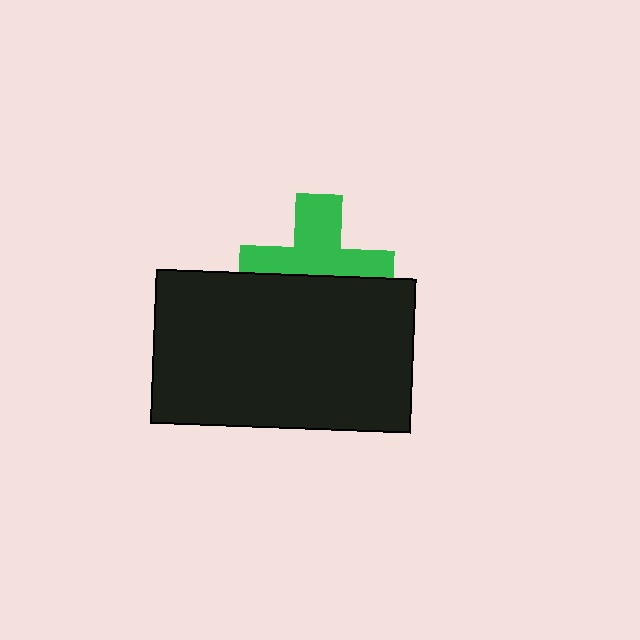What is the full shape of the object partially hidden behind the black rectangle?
The partially hidden object is a green cross.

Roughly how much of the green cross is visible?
About half of it is visible (roughly 55%).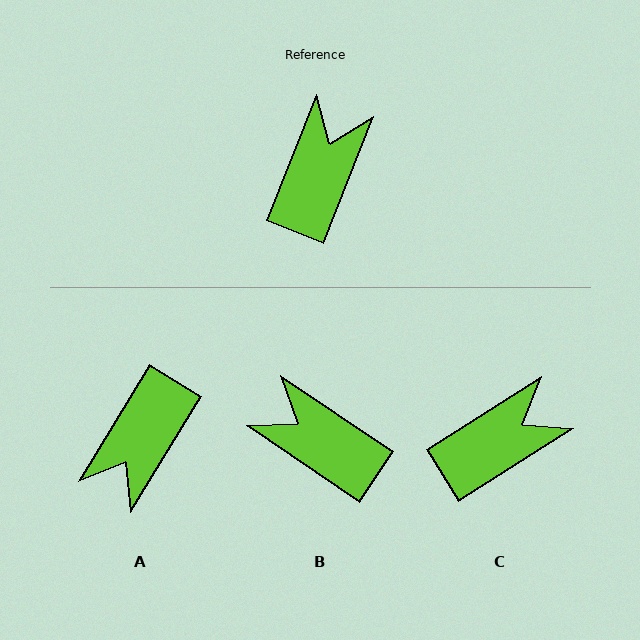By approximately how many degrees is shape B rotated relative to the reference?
Approximately 77 degrees counter-clockwise.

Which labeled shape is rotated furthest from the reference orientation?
A, about 170 degrees away.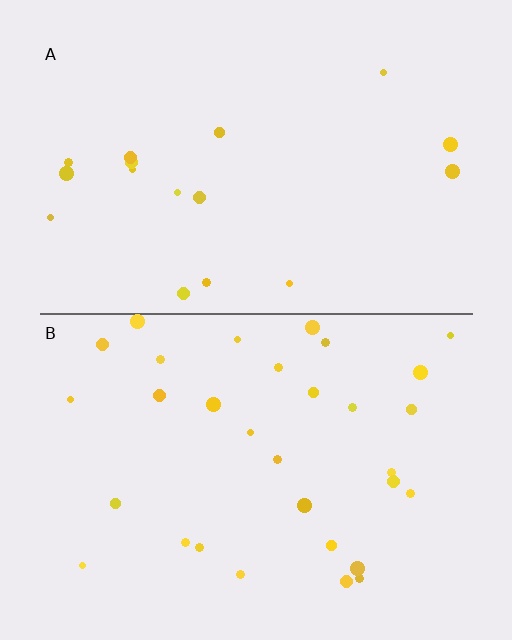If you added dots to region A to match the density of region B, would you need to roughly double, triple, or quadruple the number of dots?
Approximately double.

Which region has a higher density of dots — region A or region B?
B (the bottom).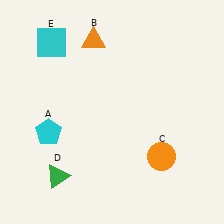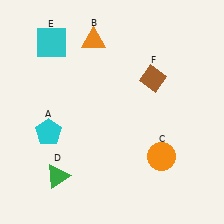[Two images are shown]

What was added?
A brown diamond (F) was added in Image 2.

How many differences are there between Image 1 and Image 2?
There is 1 difference between the two images.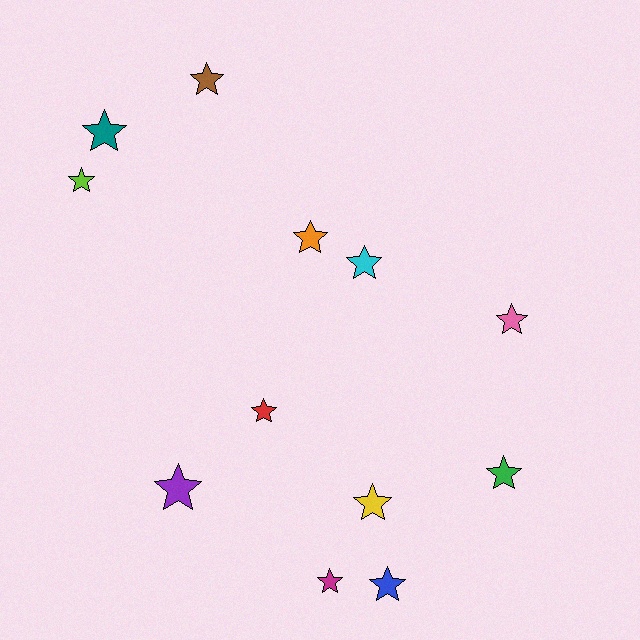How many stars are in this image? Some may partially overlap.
There are 12 stars.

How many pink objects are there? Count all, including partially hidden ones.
There is 1 pink object.